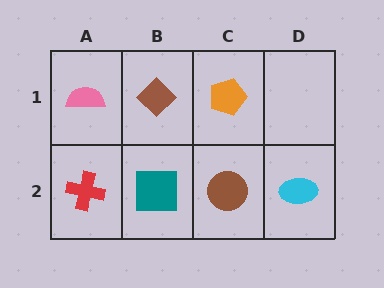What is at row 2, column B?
A teal square.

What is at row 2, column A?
A red cross.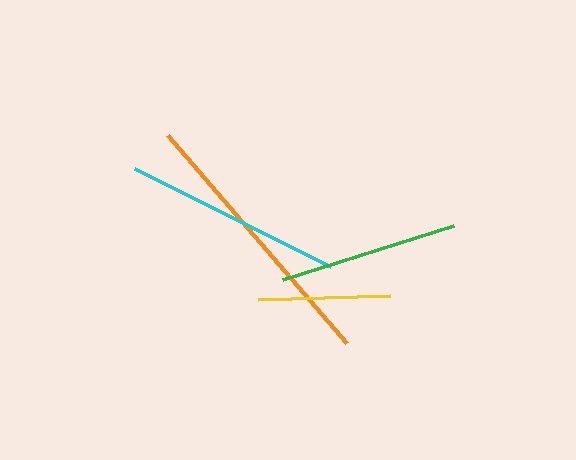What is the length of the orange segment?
The orange segment is approximately 274 pixels long.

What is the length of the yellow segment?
The yellow segment is approximately 132 pixels long.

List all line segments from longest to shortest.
From longest to shortest: orange, cyan, green, yellow.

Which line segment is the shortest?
The yellow line is the shortest at approximately 132 pixels.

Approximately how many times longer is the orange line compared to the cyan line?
The orange line is approximately 1.2 times the length of the cyan line.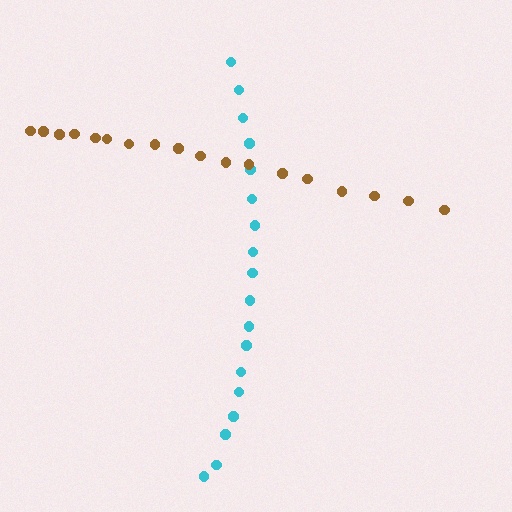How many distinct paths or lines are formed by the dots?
There are 2 distinct paths.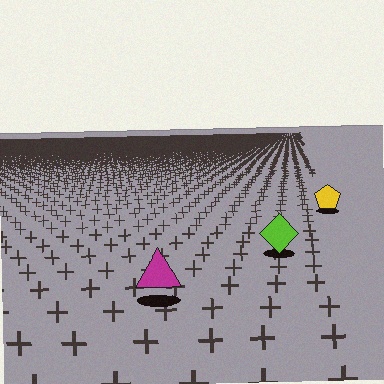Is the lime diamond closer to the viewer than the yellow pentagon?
Yes. The lime diamond is closer — you can tell from the texture gradient: the ground texture is coarser near it.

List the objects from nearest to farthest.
From nearest to farthest: the magenta triangle, the lime diamond, the yellow pentagon.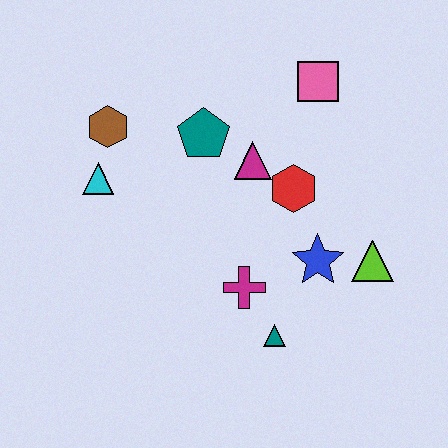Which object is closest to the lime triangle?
The blue star is closest to the lime triangle.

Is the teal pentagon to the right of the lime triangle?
No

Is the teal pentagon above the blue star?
Yes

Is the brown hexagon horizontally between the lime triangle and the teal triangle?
No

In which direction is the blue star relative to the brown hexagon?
The blue star is to the right of the brown hexagon.